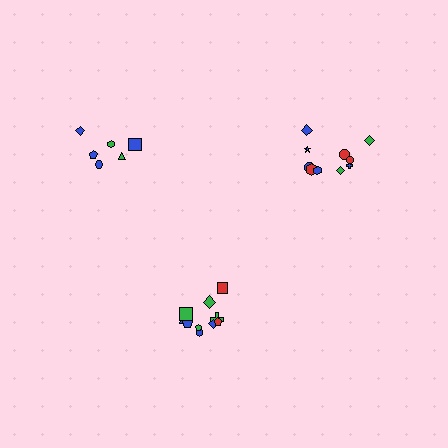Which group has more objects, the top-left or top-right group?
The top-right group.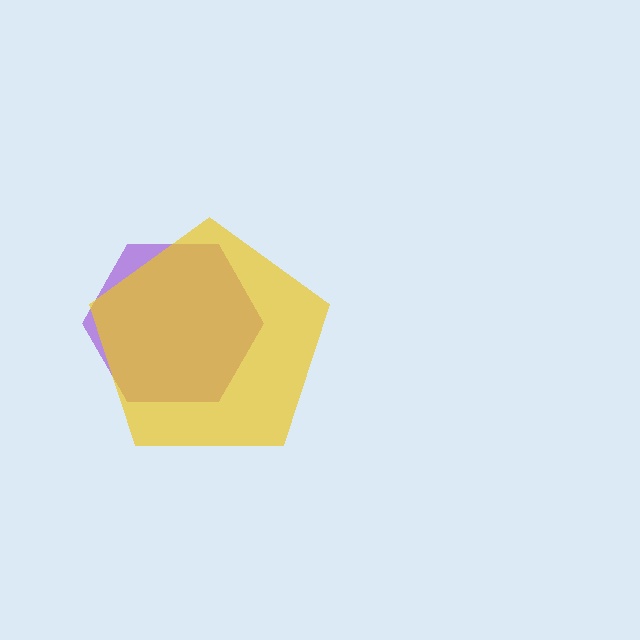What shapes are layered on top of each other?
The layered shapes are: a purple hexagon, a yellow pentagon.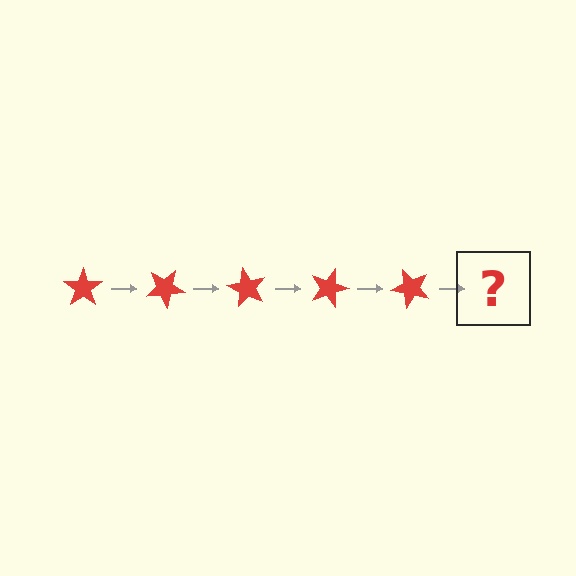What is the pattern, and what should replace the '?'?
The pattern is that the star rotates 30 degrees each step. The '?' should be a red star rotated 150 degrees.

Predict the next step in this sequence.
The next step is a red star rotated 150 degrees.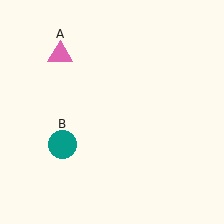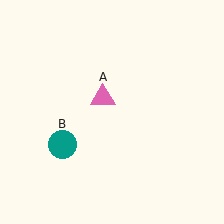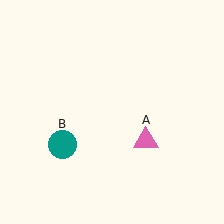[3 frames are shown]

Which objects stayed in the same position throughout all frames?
Teal circle (object B) remained stationary.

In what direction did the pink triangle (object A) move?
The pink triangle (object A) moved down and to the right.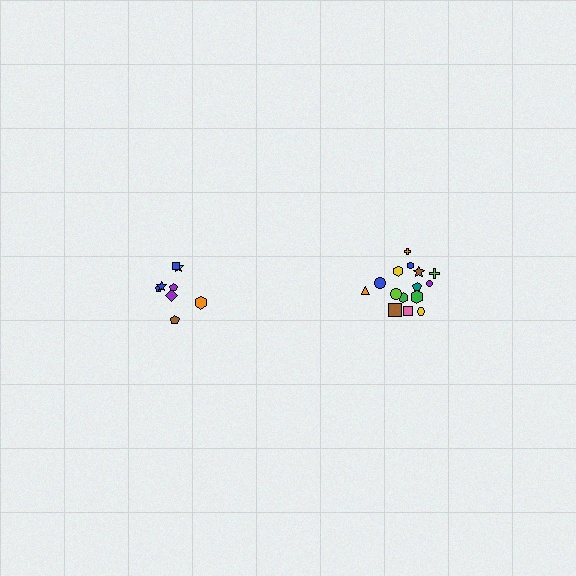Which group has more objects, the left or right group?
The right group.